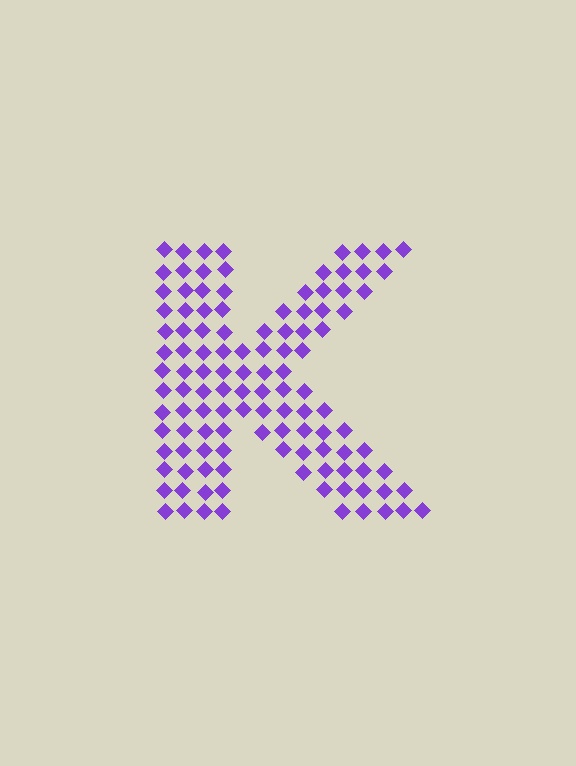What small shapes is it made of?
It is made of small diamonds.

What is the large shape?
The large shape is the letter K.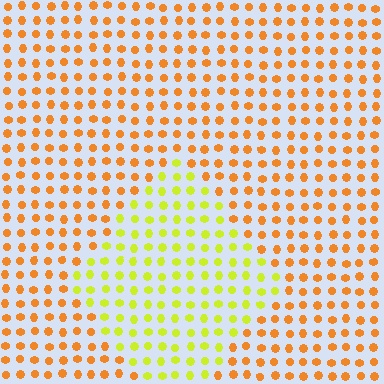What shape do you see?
I see a diamond.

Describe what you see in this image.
The image is filled with small orange elements in a uniform arrangement. A diamond-shaped region is visible where the elements are tinted to a slightly different hue, forming a subtle color boundary.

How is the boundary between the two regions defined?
The boundary is defined purely by a slight shift in hue (about 43 degrees). Spacing, size, and orientation are identical on both sides.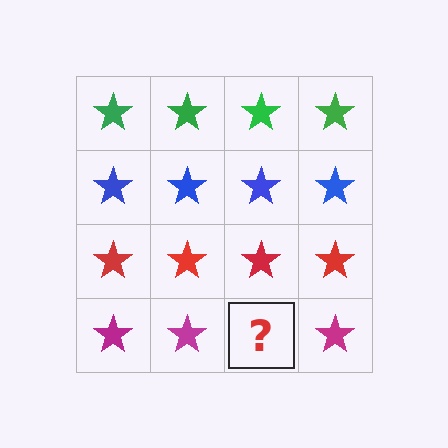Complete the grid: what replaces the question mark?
The question mark should be replaced with a magenta star.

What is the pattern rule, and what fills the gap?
The rule is that each row has a consistent color. The gap should be filled with a magenta star.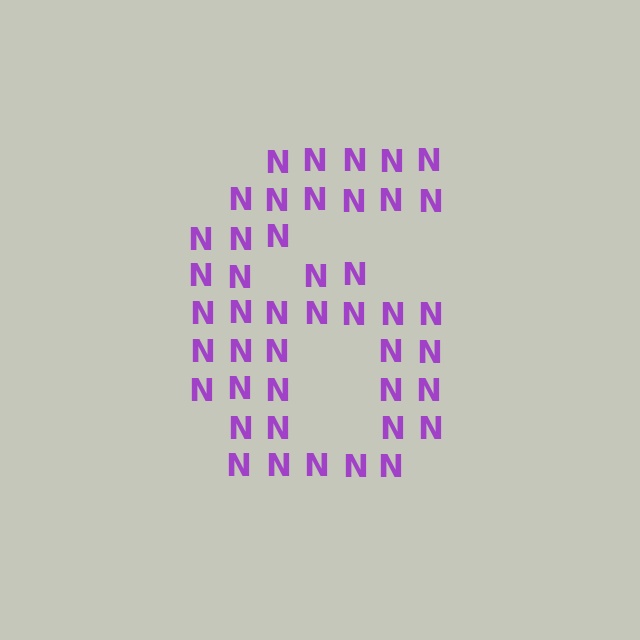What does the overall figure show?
The overall figure shows the digit 6.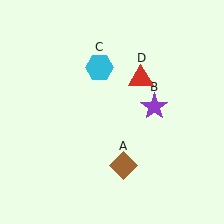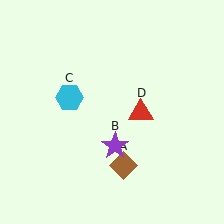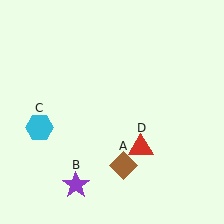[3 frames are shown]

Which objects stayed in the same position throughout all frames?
Brown diamond (object A) remained stationary.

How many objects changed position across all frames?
3 objects changed position: purple star (object B), cyan hexagon (object C), red triangle (object D).